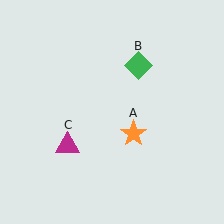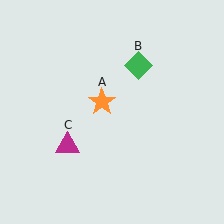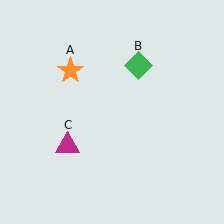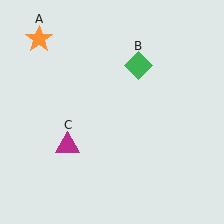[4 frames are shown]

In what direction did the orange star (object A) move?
The orange star (object A) moved up and to the left.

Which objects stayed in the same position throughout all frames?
Green diamond (object B) and magenta triangle (object C) remained stationary.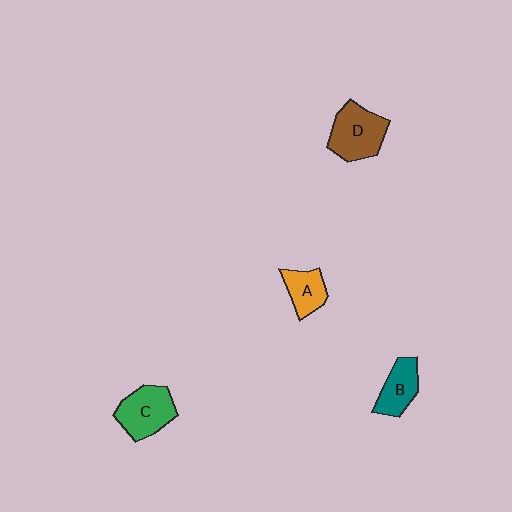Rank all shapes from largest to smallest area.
From largest to smallest: D (brown), C (green), B (teal), A (orange).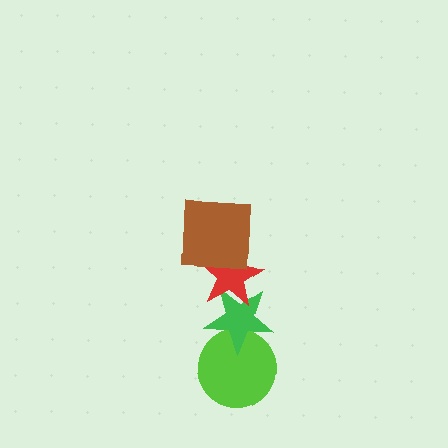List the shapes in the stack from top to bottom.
From top to bottom: the brown square, the red star, the green star, the lime circle.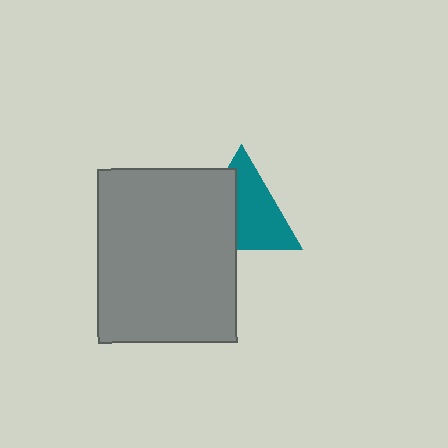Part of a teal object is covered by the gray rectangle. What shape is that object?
It is a triangle.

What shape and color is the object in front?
The object in front is a gray rectangle.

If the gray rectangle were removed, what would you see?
You would see the complete teal triangle.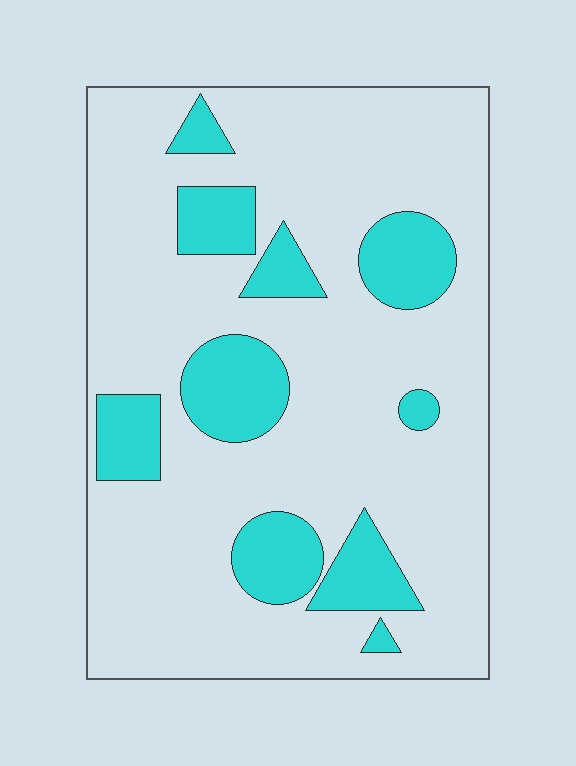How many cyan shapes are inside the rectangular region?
10.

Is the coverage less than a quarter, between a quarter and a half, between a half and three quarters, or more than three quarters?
Less than a quarter.